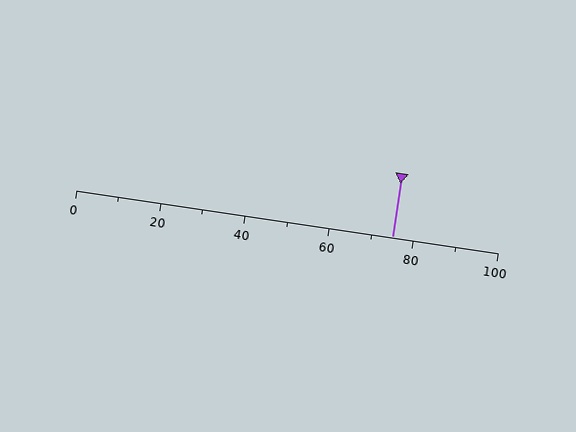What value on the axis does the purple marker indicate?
The marker indicates approximately 75.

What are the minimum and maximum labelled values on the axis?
The axis runs from 0 to 100.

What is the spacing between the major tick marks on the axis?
The major ticks are spaced 20 apart.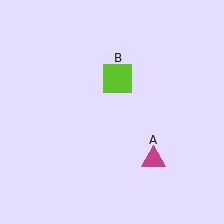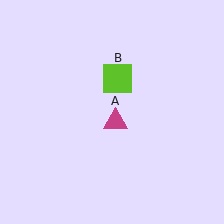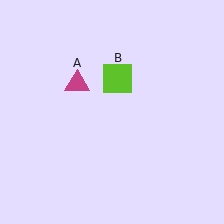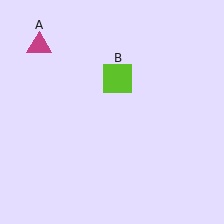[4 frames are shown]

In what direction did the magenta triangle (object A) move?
The magenta triangle (object A) moved up and to the left.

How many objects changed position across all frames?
1 object changed position: magenta triangle (object A).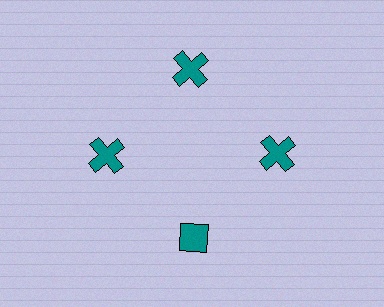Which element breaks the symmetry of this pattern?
The teal diamond at roughly the 6 o'clock position breaks the symmetry. All other shapes are teal crosses.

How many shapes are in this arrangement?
There are 4 shapes arranged in a ring pattern.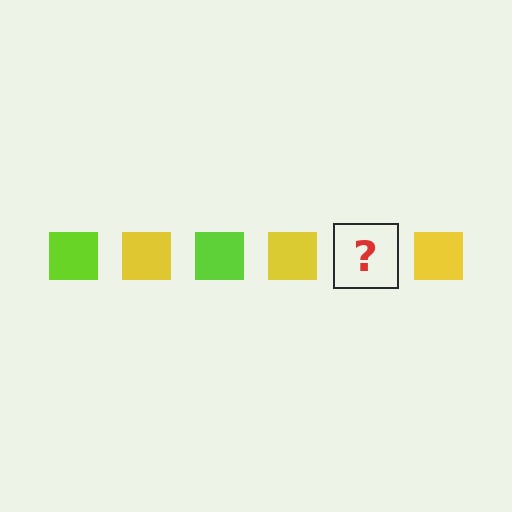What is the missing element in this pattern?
The missing element is a lime square.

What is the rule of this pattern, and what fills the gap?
The rule is that the pattern cycles through lime, yellow squares. The gap should be filled with a lime square.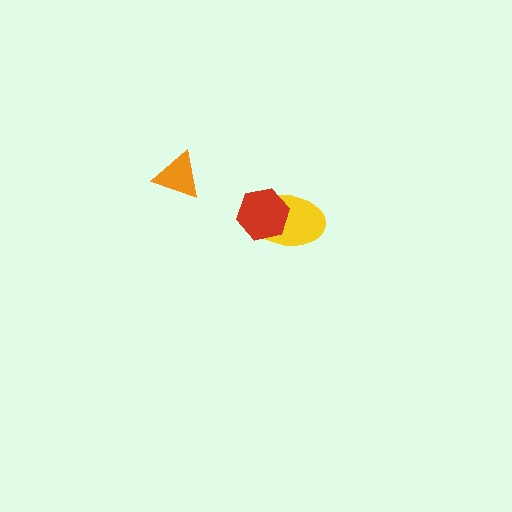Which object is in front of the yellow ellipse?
The red hexagon is in front of the yellow ellipse.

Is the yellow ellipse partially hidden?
Yes, it is partially covered by another shape.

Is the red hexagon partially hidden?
No, no other shape covers it.